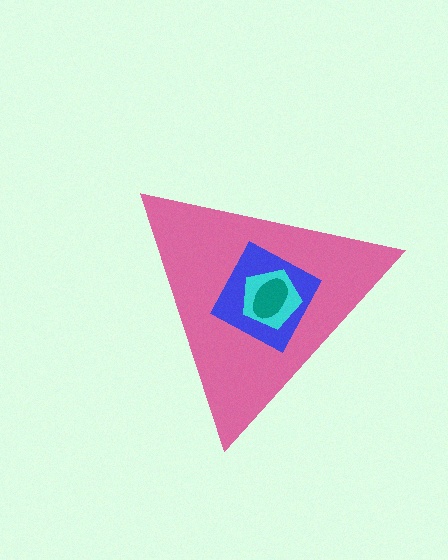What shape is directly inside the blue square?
The cyan pentagon.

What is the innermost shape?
The teal ellipse.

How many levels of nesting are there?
4.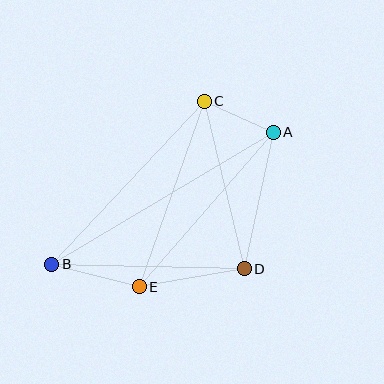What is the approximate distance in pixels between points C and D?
The distance between C and D is approximately 172 pixels.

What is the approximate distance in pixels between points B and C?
The distance between B and C is approximately 223 pixels.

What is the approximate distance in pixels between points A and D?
The distance between A and D is approximately 139 pixels.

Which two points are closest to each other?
Points A and C are closest to each other.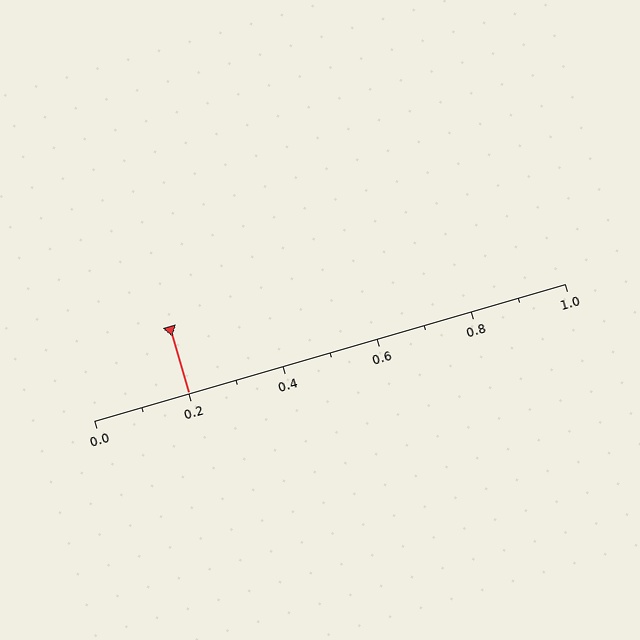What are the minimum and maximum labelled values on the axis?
The axis runs from 0.0 to 1.0.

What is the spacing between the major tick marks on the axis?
The major ticks are spaced 0.2 apart.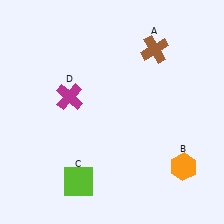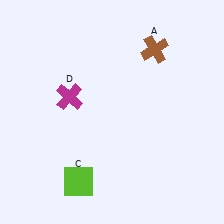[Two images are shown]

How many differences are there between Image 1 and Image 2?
There is 1 difference between the two images.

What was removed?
The orange hexagon (B) was removed in Image 2.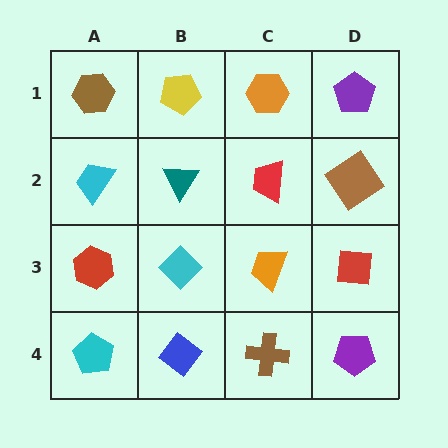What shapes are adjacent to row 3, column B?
A teal triangle (row 2, column B), a blue diamond (row 4, column B), a red hexagon (row 3, column A), an orange trapezoid (row 3, column C).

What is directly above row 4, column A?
A red hexagon.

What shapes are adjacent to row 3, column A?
A cyan trapezoid (row 2, column A), a cyan pentagon (row 4, column A), a cyan diamond (row 3, column B).